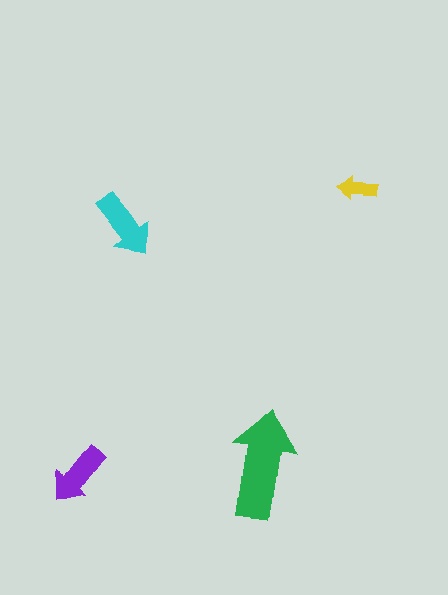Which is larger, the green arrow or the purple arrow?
The green one.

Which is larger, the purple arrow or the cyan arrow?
The cyan one.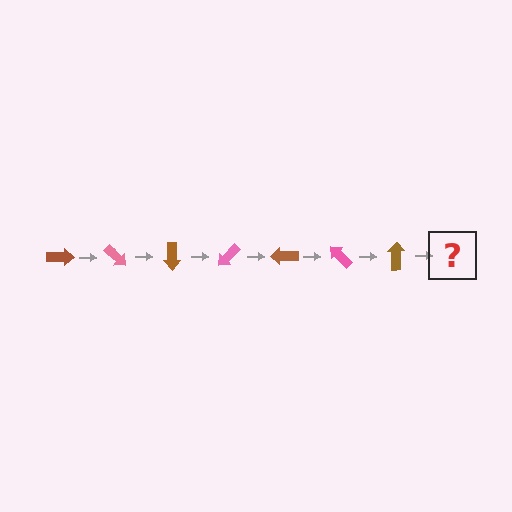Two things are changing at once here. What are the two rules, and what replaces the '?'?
The two rules are that it rotates 45 degrees each step and the color cycles through brown and pink. The '?' should be a pink arrow, rotated 315 degrees from the start.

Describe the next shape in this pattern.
It should be a pink arrow, rotated 315 degrees from the start.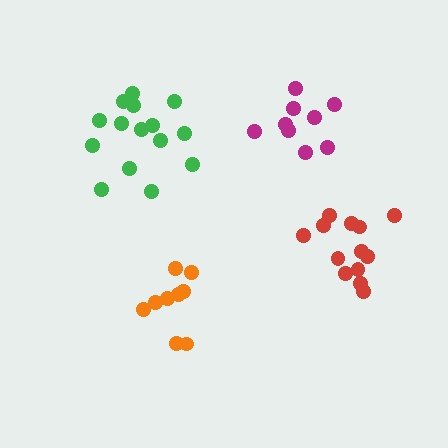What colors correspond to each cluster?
The clusters are colored: magenta, red, orange, green.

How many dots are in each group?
Group 1: 9 dots, Group 2: 13 dots, Group 3: 9 dots, Group 4: 15 dots (46 total).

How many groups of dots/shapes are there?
There are 4 groups.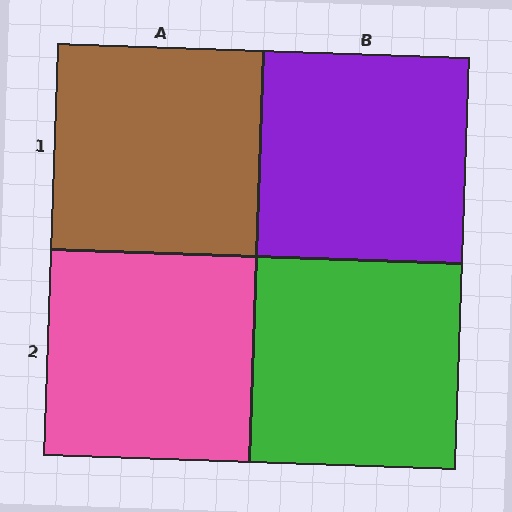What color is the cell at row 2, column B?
Green.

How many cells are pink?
1 cell is pink.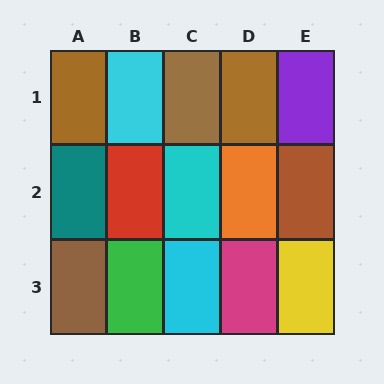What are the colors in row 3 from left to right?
Brown, green, cyan, magenta, yellow.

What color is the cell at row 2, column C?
Cyan.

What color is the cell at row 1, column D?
Brown.